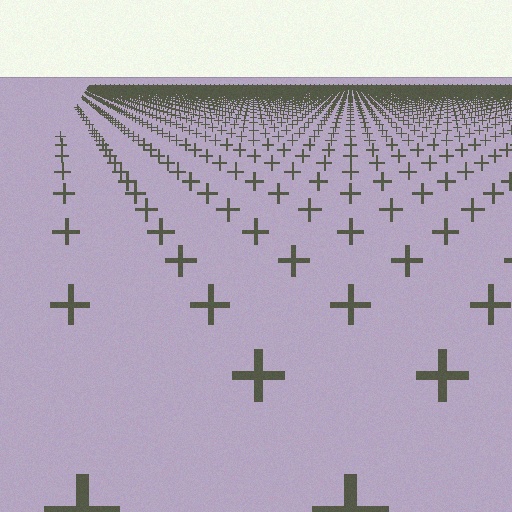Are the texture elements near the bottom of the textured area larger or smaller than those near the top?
Larger. Near the bottom, elements are closer to the viewer and appear at a bigger on-screen size.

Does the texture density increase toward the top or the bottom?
Density increases toward the top.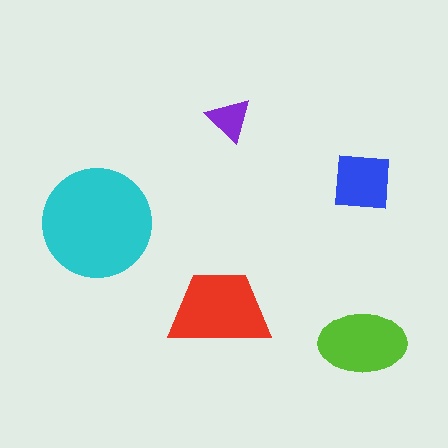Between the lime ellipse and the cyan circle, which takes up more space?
The cyan circle.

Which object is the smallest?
The purple triangle.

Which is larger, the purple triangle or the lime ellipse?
The lime ellipse.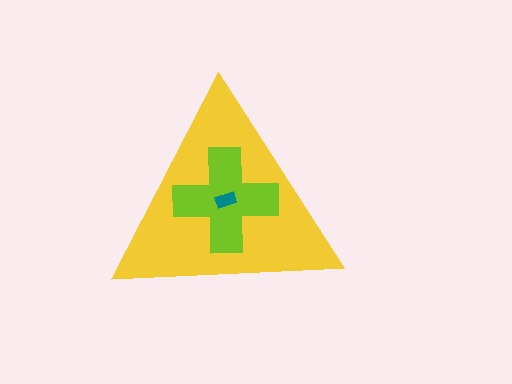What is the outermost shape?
The yellow triangle.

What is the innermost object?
The teal rectangle.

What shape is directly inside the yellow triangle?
The lime cross.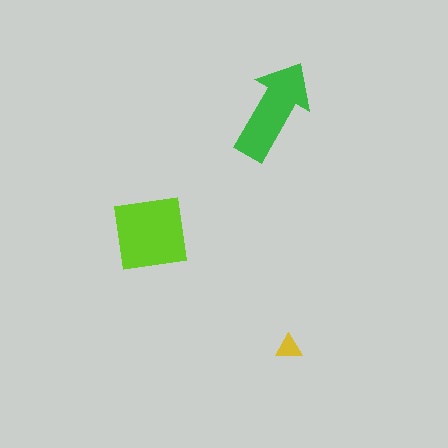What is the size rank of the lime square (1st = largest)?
1st.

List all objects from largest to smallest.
The lime square, the green arrow, the yellow triangle.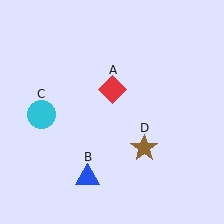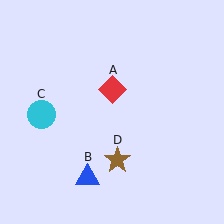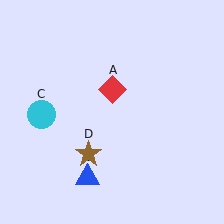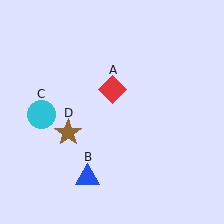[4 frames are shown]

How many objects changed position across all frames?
1 object changed position: brown star (object D).